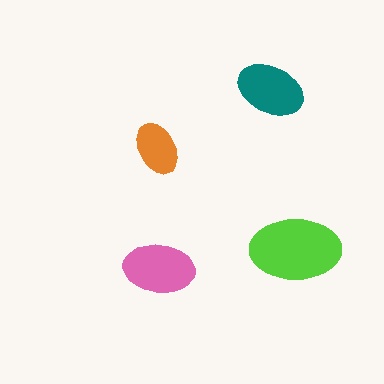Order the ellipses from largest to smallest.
the lime one, the pink one, the teal one, the orange one.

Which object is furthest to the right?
The lime ellipse is rightmost.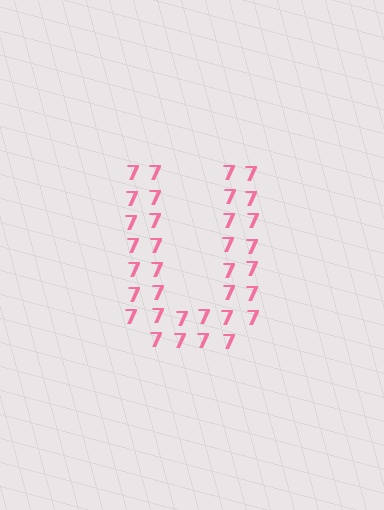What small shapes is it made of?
It is made of small digit 7's.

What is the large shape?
The large shape is the letter U.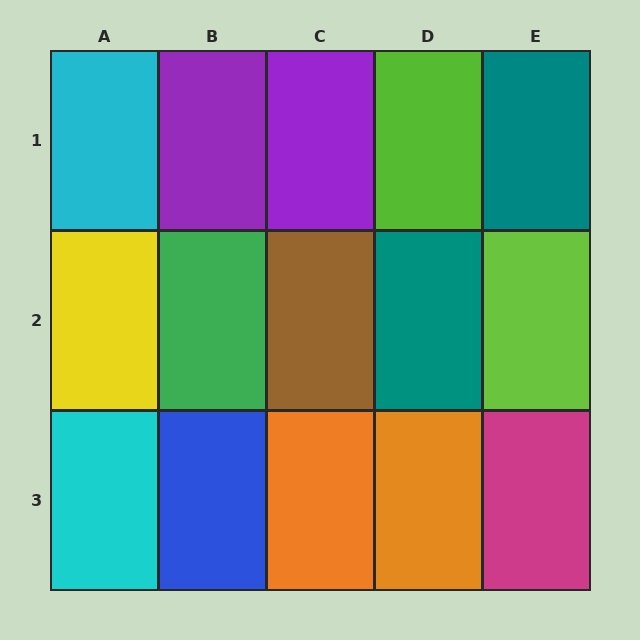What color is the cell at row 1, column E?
Teal.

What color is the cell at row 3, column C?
Orange.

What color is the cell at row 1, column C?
Purple.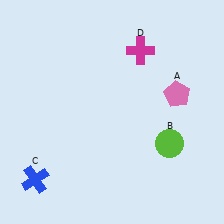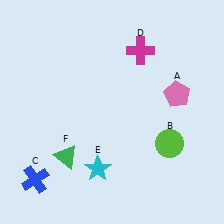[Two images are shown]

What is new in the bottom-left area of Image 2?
A cyan star (E) was added in the bottom-left area of Image 2.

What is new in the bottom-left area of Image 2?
A green triangle (F) was added in the bottom-left area of Image 2.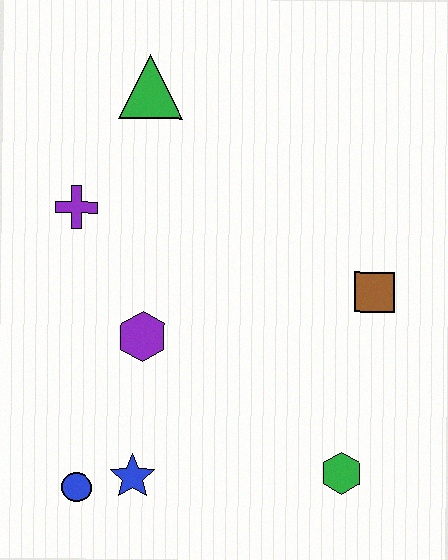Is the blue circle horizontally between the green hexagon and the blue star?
No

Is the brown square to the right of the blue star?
Yes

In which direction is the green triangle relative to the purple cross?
The green triangle is above the purple cross.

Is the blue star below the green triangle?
Yes